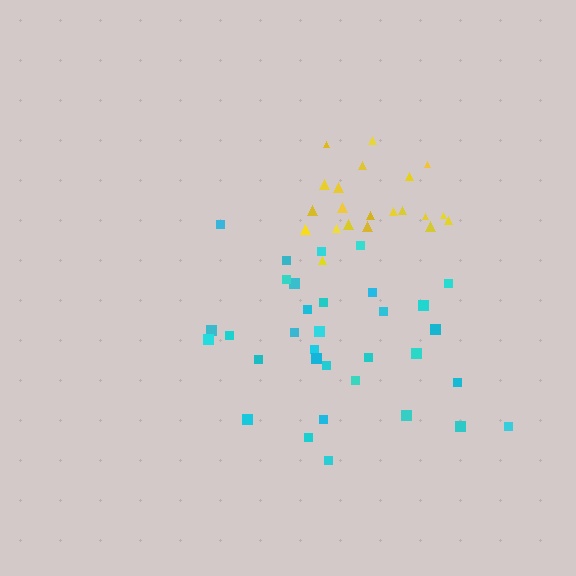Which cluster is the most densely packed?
Yellow.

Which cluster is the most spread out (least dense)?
Cyan.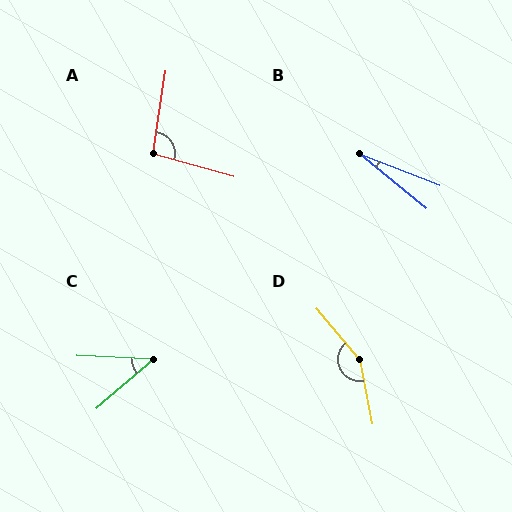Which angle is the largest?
D, at approximately 150 degrees.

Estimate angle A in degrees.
Approximately 97 degrees.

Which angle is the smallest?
B, at approximately 18 degrees.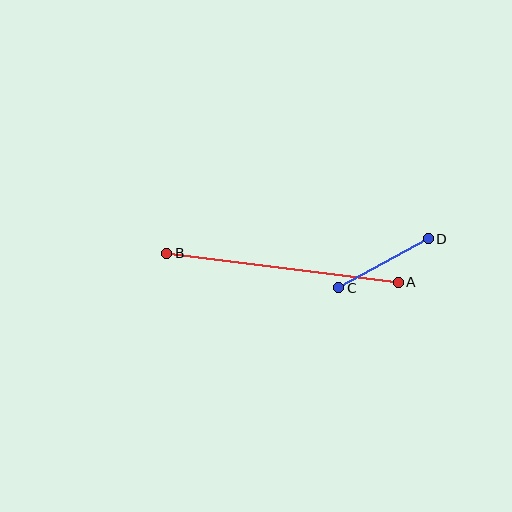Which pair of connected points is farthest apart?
Points A and B are farthest apart.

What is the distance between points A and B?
The distance is approximately 233 pixels.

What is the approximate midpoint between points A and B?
The midpoint is at approximately (282, 268) pixels.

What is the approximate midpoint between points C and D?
The midpoint is at approximately (383, 263) pixels.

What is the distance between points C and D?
The distance is approximately 102 pixels.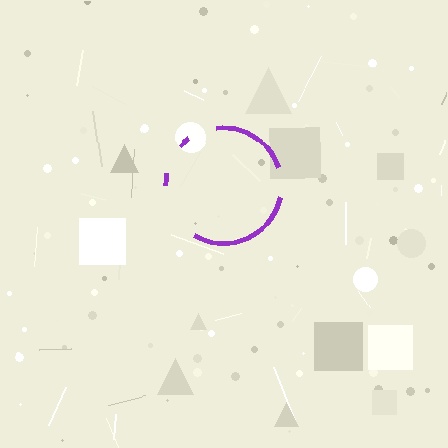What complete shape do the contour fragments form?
The contour fragments form a circle.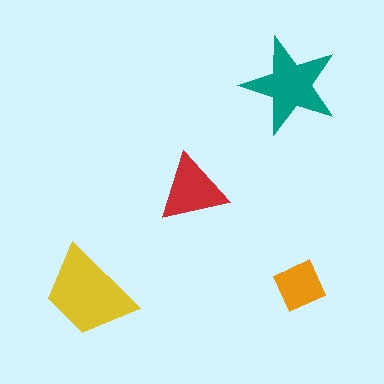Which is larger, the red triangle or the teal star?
The teal star.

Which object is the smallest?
The orange diamond.